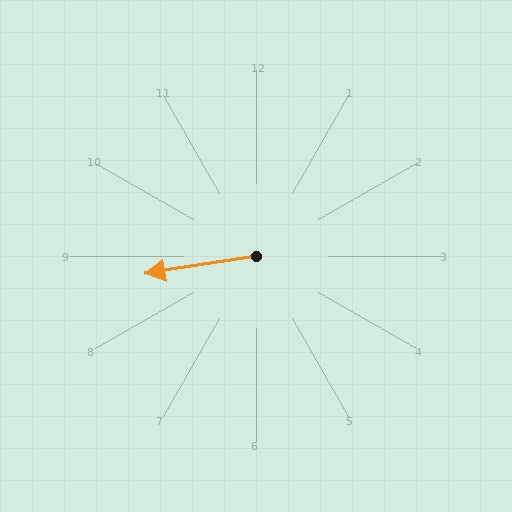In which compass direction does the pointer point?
West.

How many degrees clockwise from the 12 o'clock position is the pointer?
Approximately 261 degrees.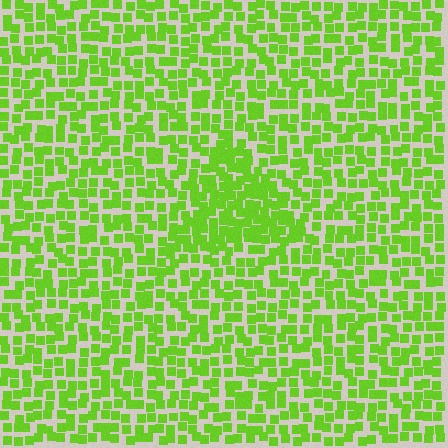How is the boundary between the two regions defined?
The boundary is defined by a change in element density (approximately 1.6x ratio). All elements are the same color, size, and shape.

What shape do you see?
I see a triangle.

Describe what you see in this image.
The image contains small lime elements arranged at two different densities. A triangle-shaped region is visible where the elements are more densely packed than the surrounding area.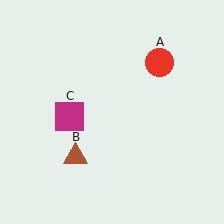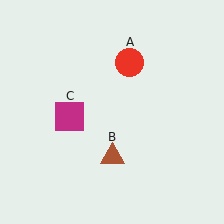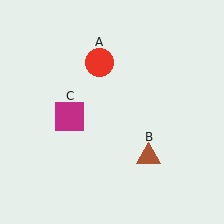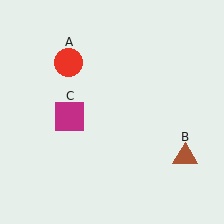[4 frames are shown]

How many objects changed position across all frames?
2 objects changed position: red circle (object A), brown triangle (object B).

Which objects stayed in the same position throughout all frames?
Magenta square (object C) remained stationary.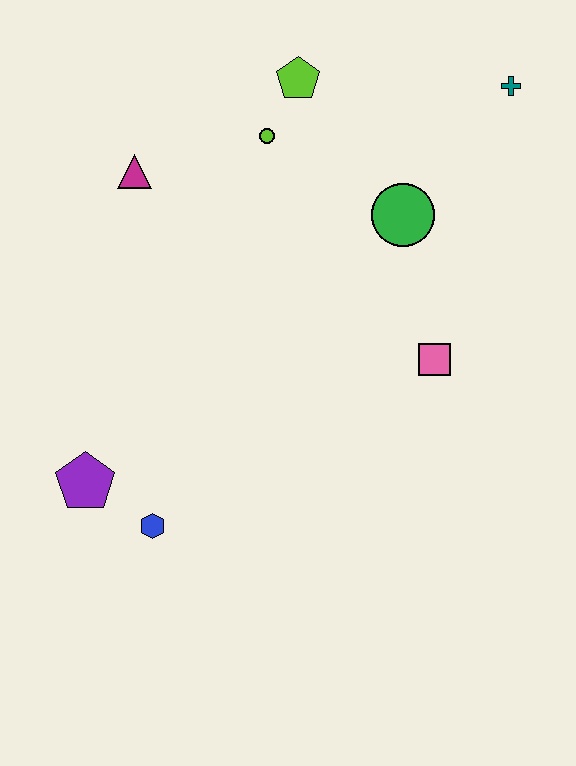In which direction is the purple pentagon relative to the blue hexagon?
The purple pentagon is to the left of the blue hexagon.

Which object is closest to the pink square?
The green circle is closest to the pink square.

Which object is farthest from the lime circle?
The blue hexagon is farthest from the lime circle.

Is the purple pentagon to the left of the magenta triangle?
Yes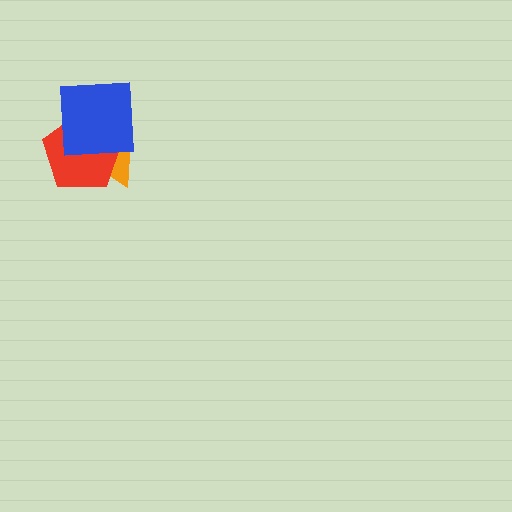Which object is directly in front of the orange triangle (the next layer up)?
The red pentagon is directly in front of the orange triangle.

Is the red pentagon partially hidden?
Yes, it is partially covered by another shape.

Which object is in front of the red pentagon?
The blue square is in front of the red pentagon.